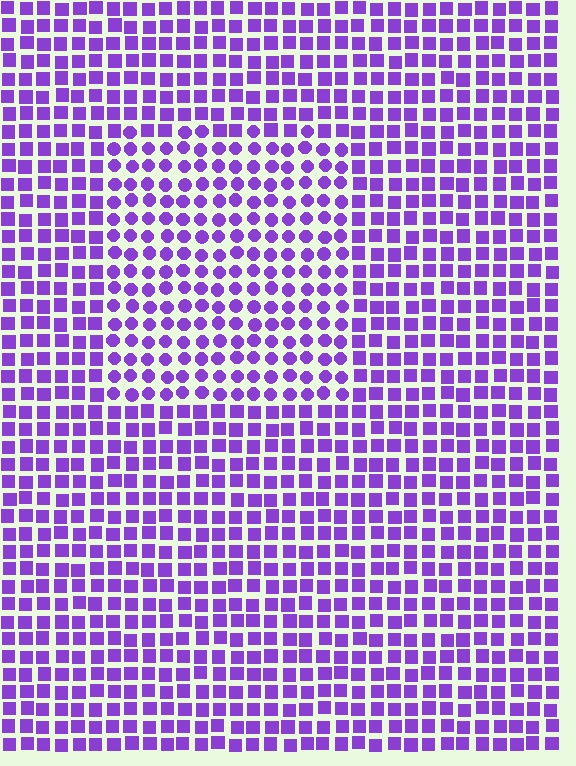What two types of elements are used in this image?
The image uses circles inside the rectangle region and squares outside it.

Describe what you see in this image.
The image is filled with small purple elements arranged in a uniform grid. A rectangle-shaped region contains circles, while the surrounding area contains squares. The boundary is defined purely by the change in element shape.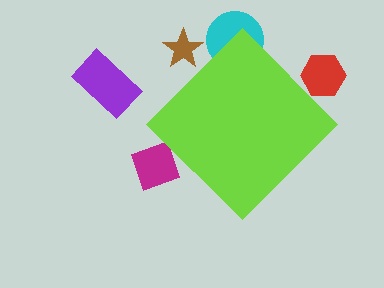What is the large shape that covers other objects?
A lime diamond.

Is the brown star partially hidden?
Yes, the brown star is partially hidden behind the lime diamond.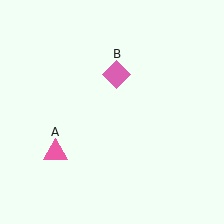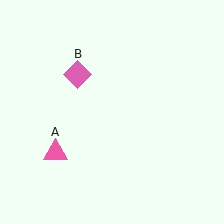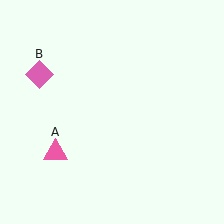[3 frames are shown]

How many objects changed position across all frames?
1 object changed position: pink diamond (object B).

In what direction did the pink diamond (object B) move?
The pink diamond (object B) moved left.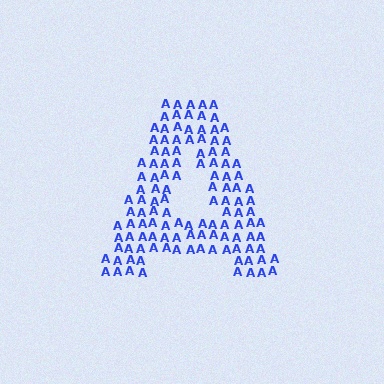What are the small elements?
The small elements are letter A's.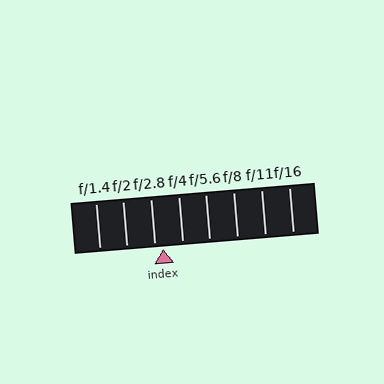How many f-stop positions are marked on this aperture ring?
There are 8 f-stop positions marked.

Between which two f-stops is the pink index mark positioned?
The index mark is between f/2.8 and f/4.